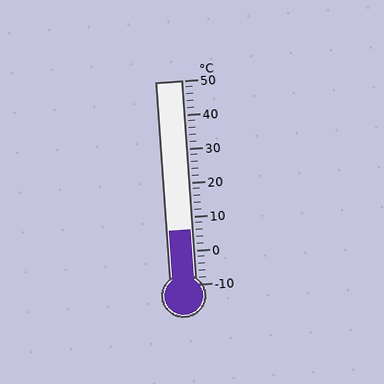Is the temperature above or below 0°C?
The temperature is above 0°C.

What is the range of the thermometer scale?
The thermometer scale ranges from -10°C to 50°C.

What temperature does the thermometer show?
The thermometer shows approximately 6°C.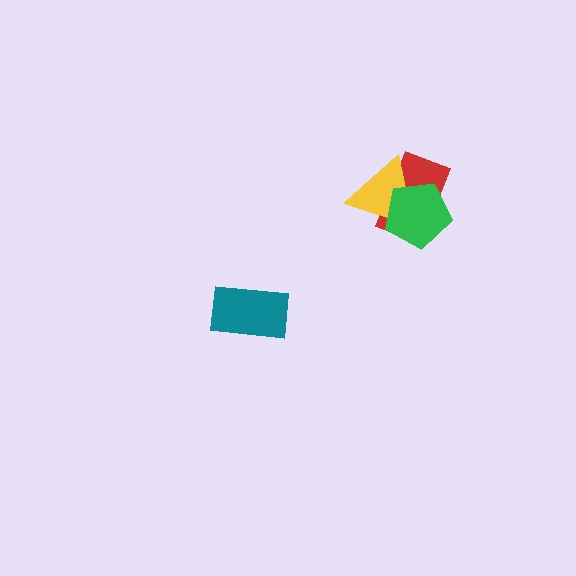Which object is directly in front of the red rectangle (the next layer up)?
The yellow triangle is directly in front of the red rectangle.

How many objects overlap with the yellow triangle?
2 objects overlap with the yellow triangle.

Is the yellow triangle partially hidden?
Yes, it is partially covered by another shape.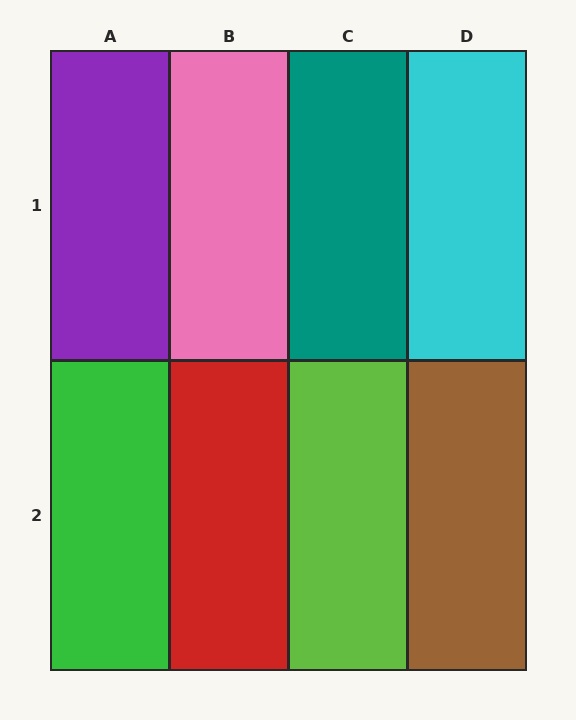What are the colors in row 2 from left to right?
Green, red, lime, brown.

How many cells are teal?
1 cell is teal.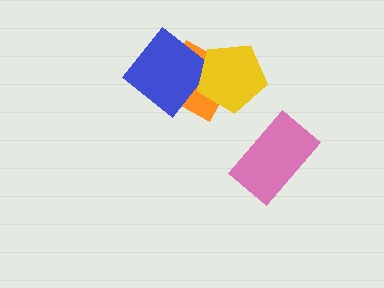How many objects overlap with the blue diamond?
1 object overlaps with the blue diamond.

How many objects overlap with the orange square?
2 objects overlap with the orange square.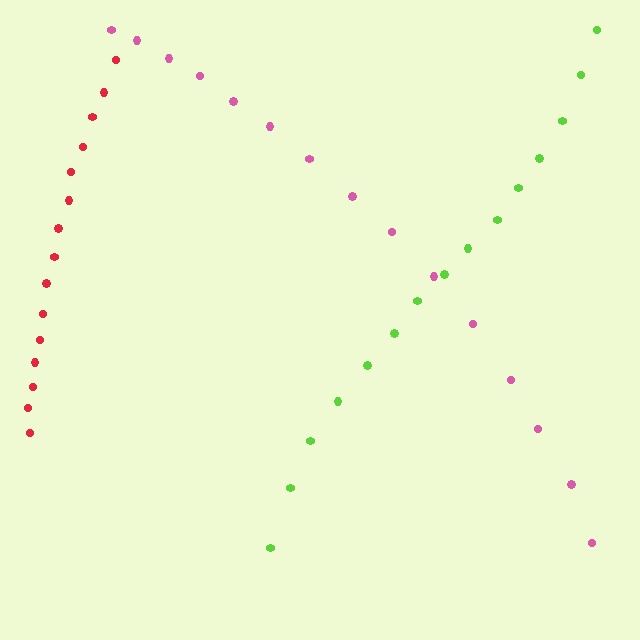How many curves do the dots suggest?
There are 3 distinct paths.